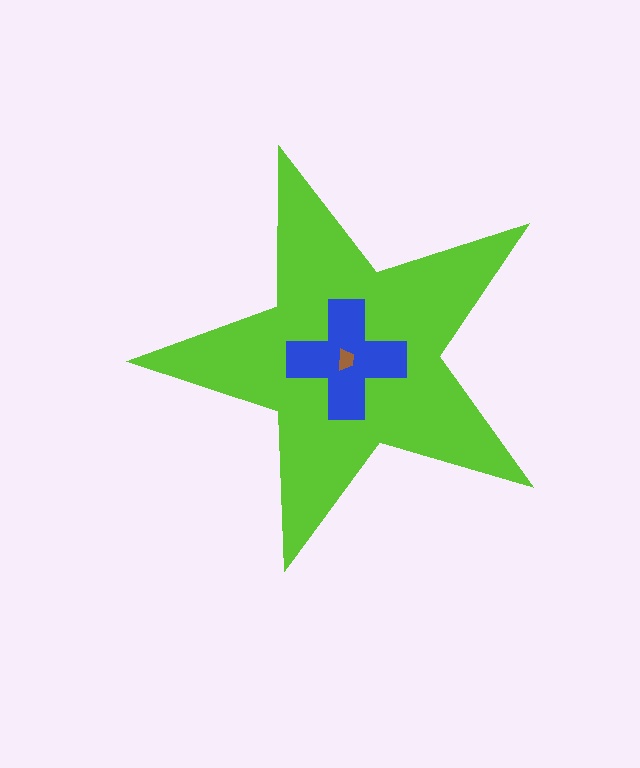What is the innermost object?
The brown trapezoid.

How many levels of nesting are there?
3.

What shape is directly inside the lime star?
The blue cross.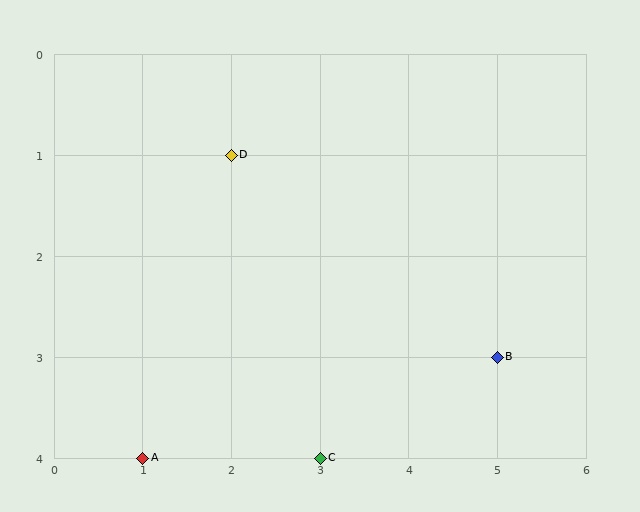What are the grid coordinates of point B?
Point B is at grid coordinates (5, 3).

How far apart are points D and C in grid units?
Points D and C are 1 column and 3 rows apart (about 3.2 grid units diagonally).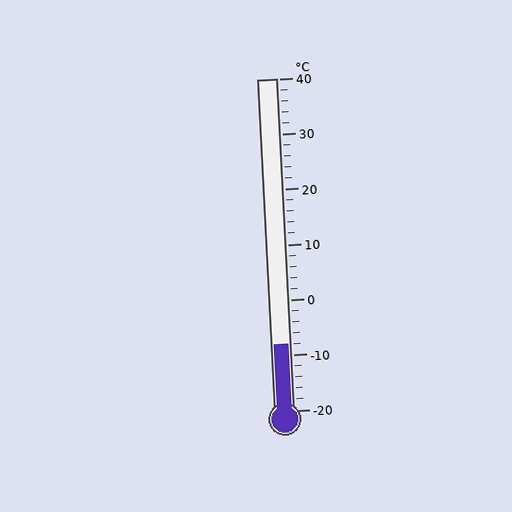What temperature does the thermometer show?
The thermometer shows approximately -8°C.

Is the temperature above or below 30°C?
The temperature is below 30°C.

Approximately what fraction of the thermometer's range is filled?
The thermometer is filled to approximately 20% of its range.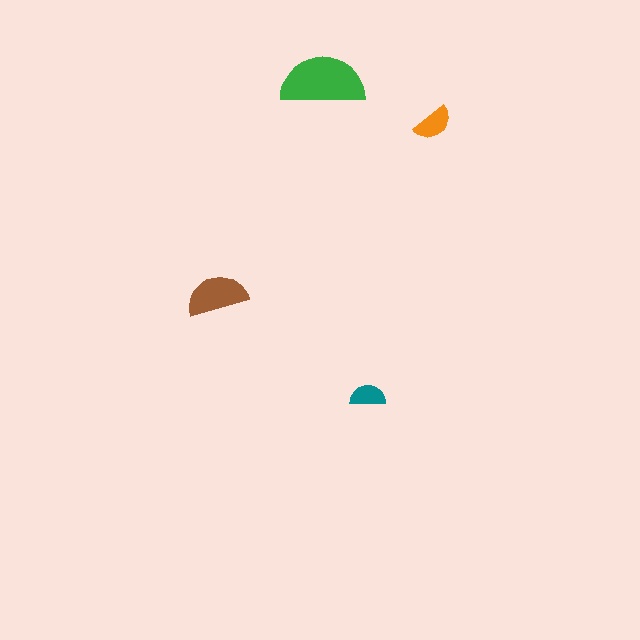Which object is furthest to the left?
The brown semicircle is leftmost.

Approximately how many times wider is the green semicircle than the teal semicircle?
About 2.5 times wider.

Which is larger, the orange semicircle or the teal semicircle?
The orange one.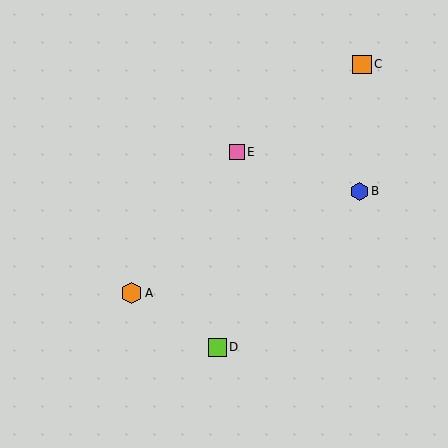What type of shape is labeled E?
Shape E is a pink square.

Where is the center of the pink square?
The center of the pink square is at (237, 152).